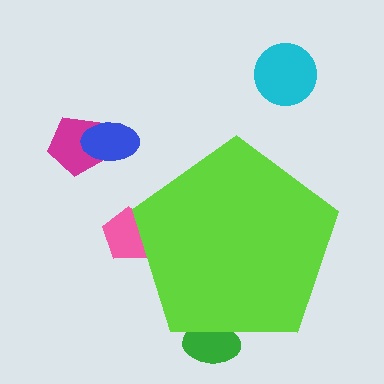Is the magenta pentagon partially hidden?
No, the magenta pentagon is fully visible.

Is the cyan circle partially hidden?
No, the cyan circle is fully visible.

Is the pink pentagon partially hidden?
Yes, the pink pentagon is partially hidden behind the lime pentagon.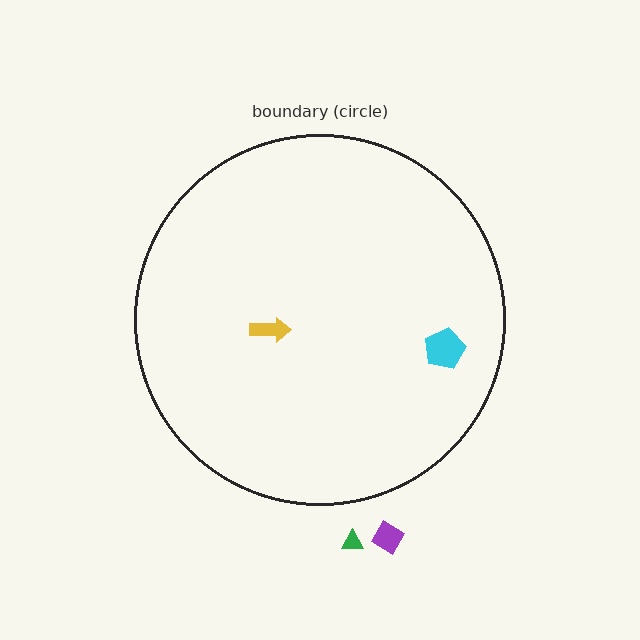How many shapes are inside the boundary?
2 inside, 2 outside.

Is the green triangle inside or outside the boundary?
Outside.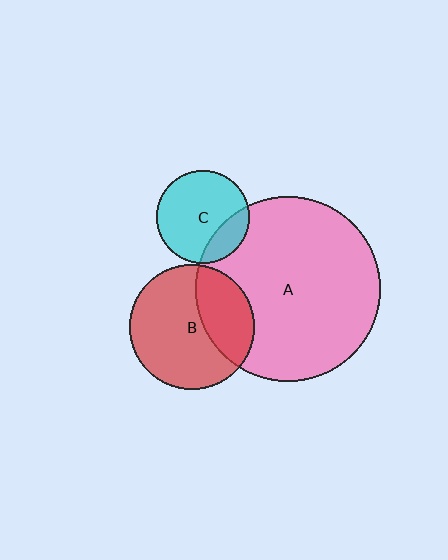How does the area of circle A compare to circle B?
Approximately 2.2 times.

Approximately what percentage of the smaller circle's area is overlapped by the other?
Approximately 20%.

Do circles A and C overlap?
Yes.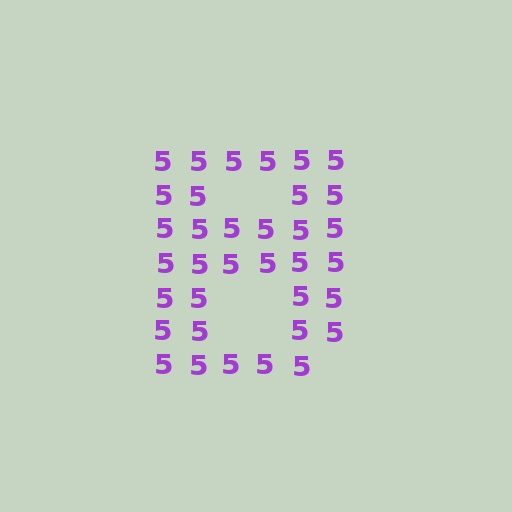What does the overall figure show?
The overall figure shows the letter B.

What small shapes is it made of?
It is made of small digit 5's.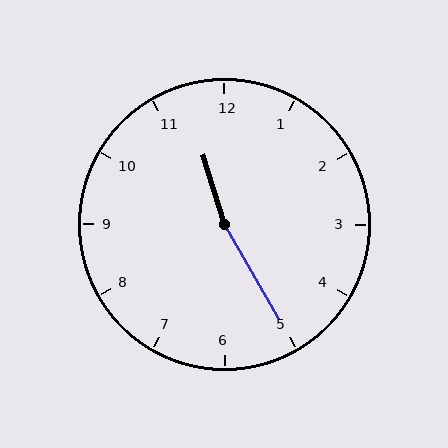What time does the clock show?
11:25.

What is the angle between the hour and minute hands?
Approximately 168 degrees.